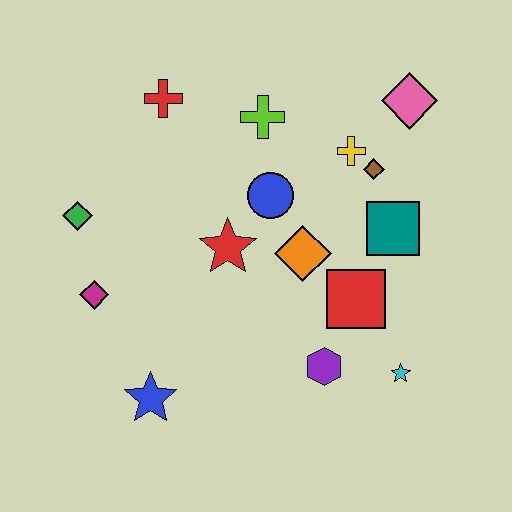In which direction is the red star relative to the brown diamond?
The red star is to the left of the brown diamond.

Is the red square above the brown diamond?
No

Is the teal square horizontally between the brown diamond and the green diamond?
No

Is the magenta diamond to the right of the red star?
No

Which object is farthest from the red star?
The pink diamond is farthest from the red star.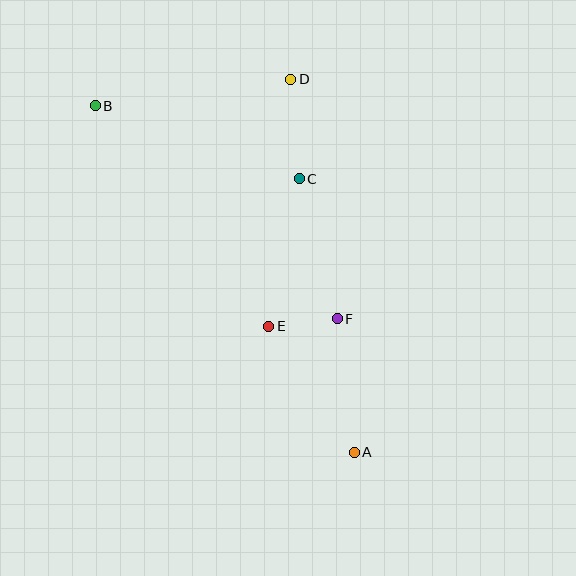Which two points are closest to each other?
Points E and F are closest to each other.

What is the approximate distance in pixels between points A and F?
The distance between A and F is approximately 135 pixels.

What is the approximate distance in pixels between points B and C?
The distance between B and C is approximately 217 pixels.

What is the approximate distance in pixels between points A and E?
The distance between A and E is approximately 152 pixels.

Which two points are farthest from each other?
Points A and B are farthest from each other.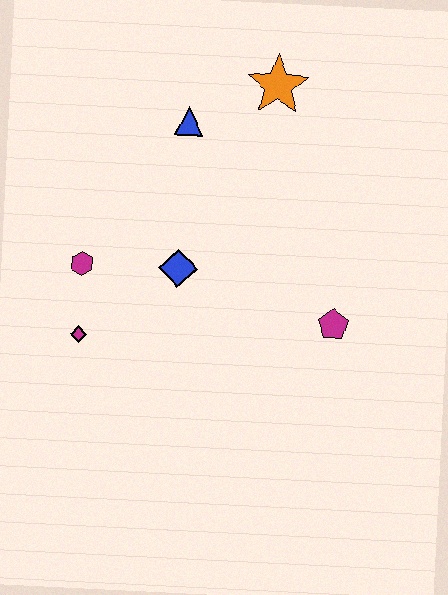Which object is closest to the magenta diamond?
The magenta hexagon is closest to the magenta diamond.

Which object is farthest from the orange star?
The magenta diamond is farthest from the orange star.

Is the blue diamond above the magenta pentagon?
Yes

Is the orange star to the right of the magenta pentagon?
No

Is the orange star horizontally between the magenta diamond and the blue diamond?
No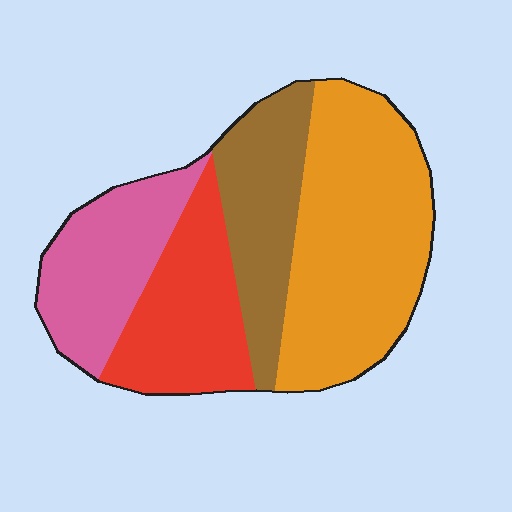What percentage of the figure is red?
Red takes up about one fifth (1/5) of the figure.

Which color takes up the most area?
Orange, at roughly 40%.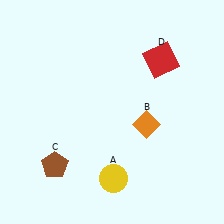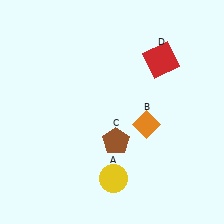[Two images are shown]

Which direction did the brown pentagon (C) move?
The brown pentagon (C) moved right.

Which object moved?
The brown pentagon (C) moved right.